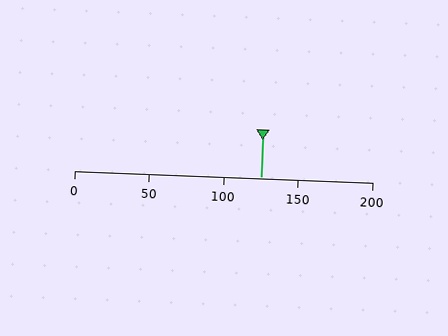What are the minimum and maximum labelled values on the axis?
The axis runs from 0 to 200.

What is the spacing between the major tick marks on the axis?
The major ticks are spaced 50 apart.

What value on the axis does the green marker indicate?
The marker indicates approximately 125.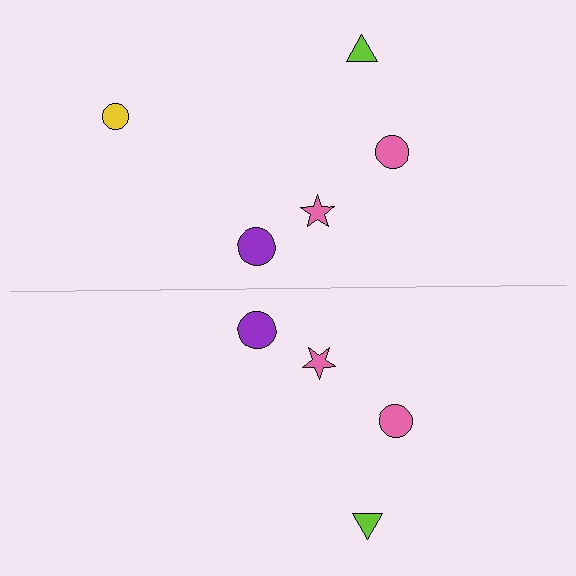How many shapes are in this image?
There are 9 shapes in this image.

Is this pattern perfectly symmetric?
No, the pattern is not perfectly symmetric. A yellow circle is missing from the bottom side.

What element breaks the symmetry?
A yellow circle is missing from the bottom side.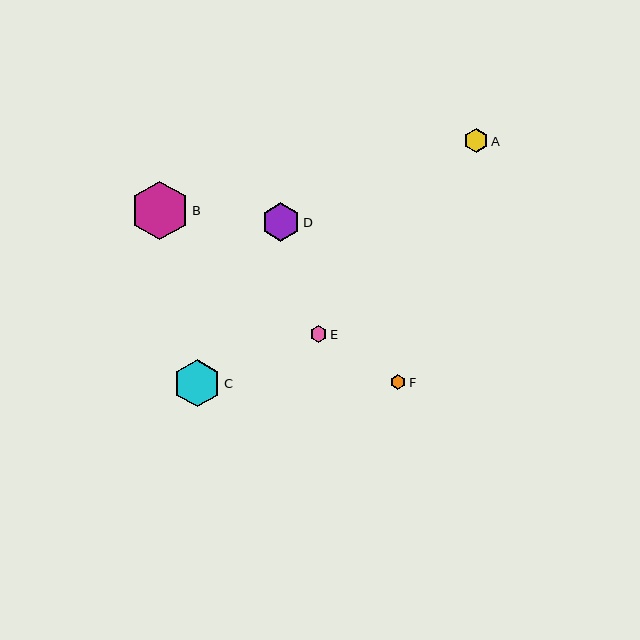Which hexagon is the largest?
Hexagon B is the largest with a size of approximately 59 pixels.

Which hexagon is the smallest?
Hexagon F is the smallest with a size of approximately 15 pixels.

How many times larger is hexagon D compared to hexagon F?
Hexagon D is approximately 2.5 times the size of hexagon F.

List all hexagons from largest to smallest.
From largest to smallest: B, C, D, A, E, F.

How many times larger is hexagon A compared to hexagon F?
Hexagon A is approximately 1.6 times the size of hexagon F.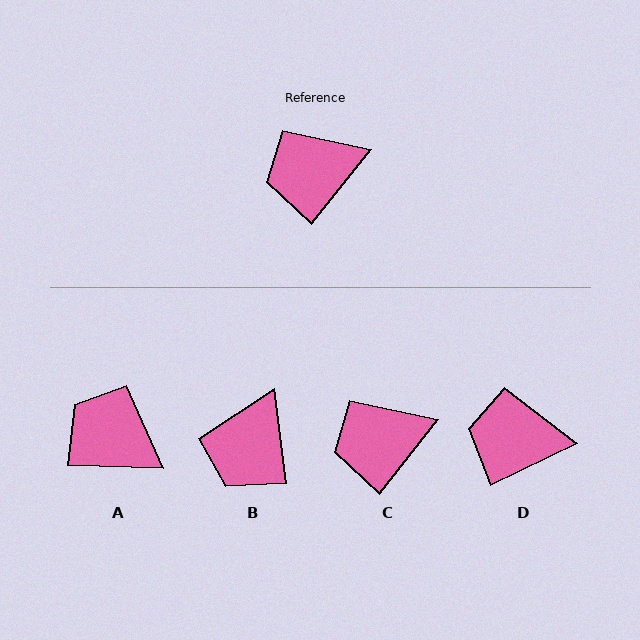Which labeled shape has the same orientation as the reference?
C.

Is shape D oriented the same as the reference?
No, it is off by about 25 degrees.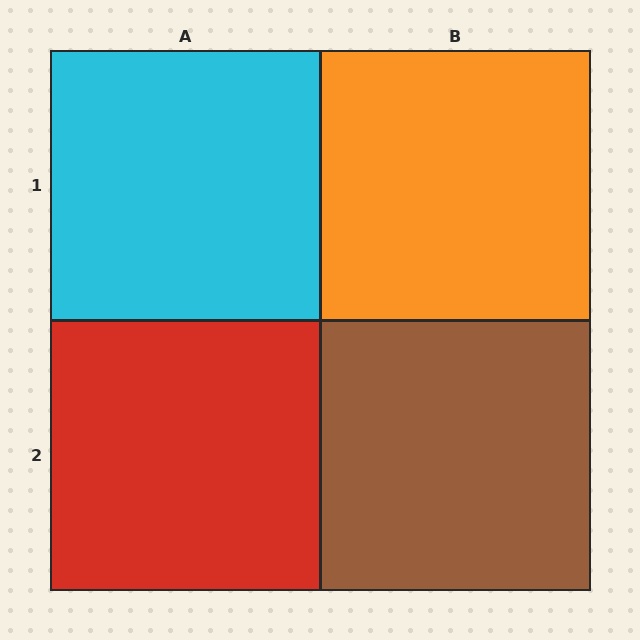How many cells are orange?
1 cell is orange.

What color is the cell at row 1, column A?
Cyan.